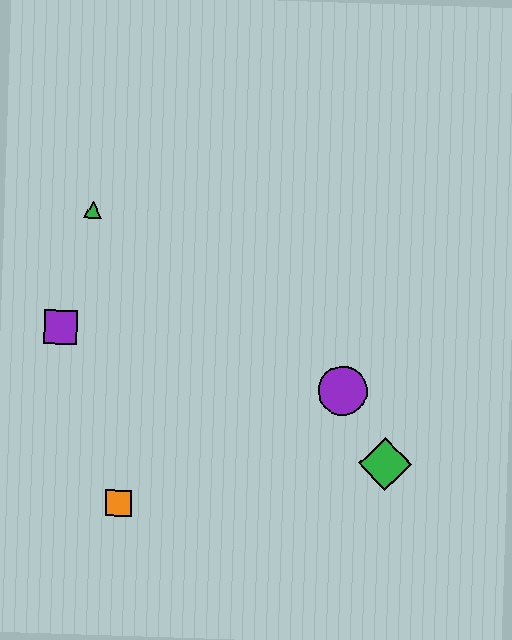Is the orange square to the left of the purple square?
No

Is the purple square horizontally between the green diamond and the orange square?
No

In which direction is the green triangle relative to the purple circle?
The green triangle is to the left of the purple circle.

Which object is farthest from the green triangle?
The green diamond is farthest from the green triangle.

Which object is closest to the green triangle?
The purple square is closest to the green triangle.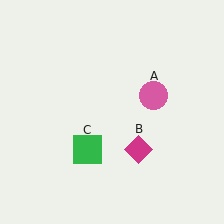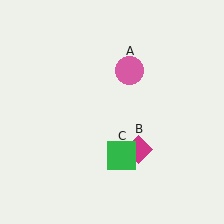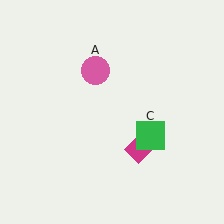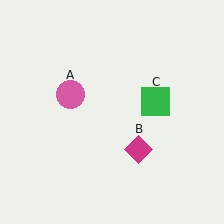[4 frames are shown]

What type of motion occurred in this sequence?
The pink circle (object A), green square (object C) rotated counterclockwise around the center of the scene.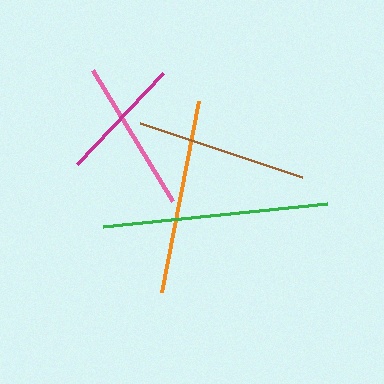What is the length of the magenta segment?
The magenta segment is approximately 125 pixels long.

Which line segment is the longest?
The green line is the longest at approximately 226 pixels.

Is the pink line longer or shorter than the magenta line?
The pink line is longer than the magenta line.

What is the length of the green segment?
The green segment is approximately 226 pixels long.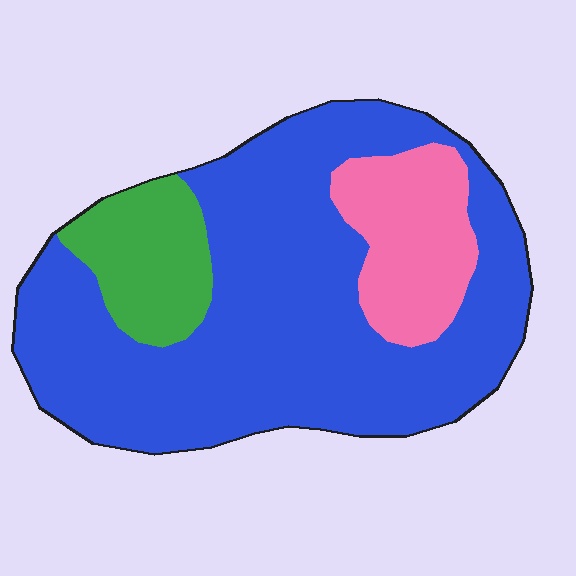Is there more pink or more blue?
Blue.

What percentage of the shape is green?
Green covers roughly 15% of the shape.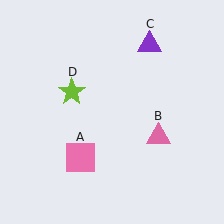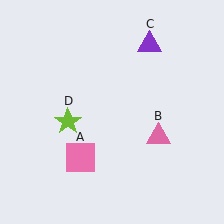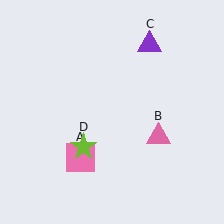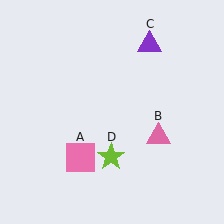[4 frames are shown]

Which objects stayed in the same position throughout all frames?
Pink square (object A) and pink triangle (object B) and purple triangle (object C) remained stationary.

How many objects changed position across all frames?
1 object changed position: lime star (object D).